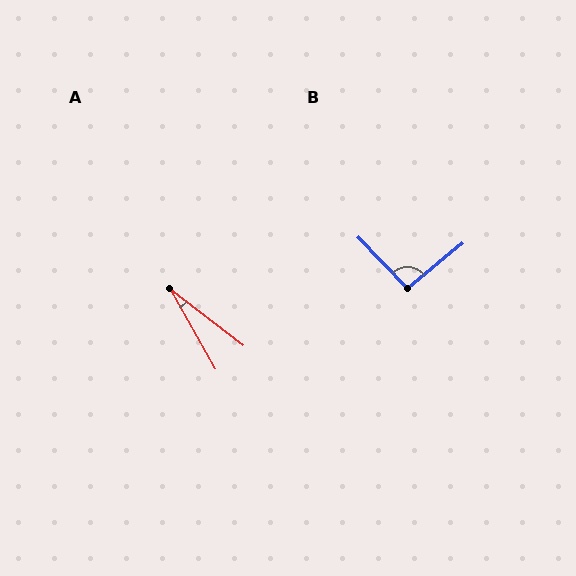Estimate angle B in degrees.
Approximately 95 degrees.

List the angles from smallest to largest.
A (23°), B (95°).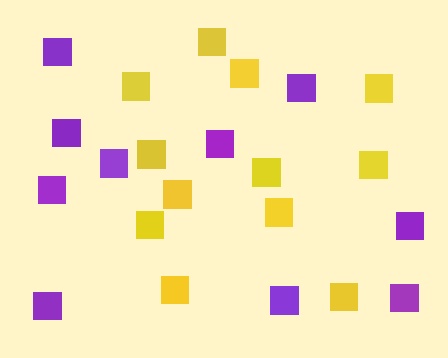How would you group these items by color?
There are 2 groups: one group of yellow squares (12) and one group of purple squares (10).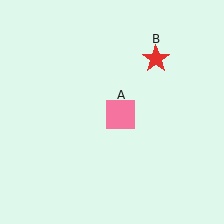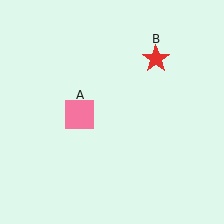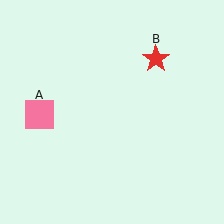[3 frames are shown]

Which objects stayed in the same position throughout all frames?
Red star (object B) remained stationary.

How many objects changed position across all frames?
1 object changed position: pink square (object A).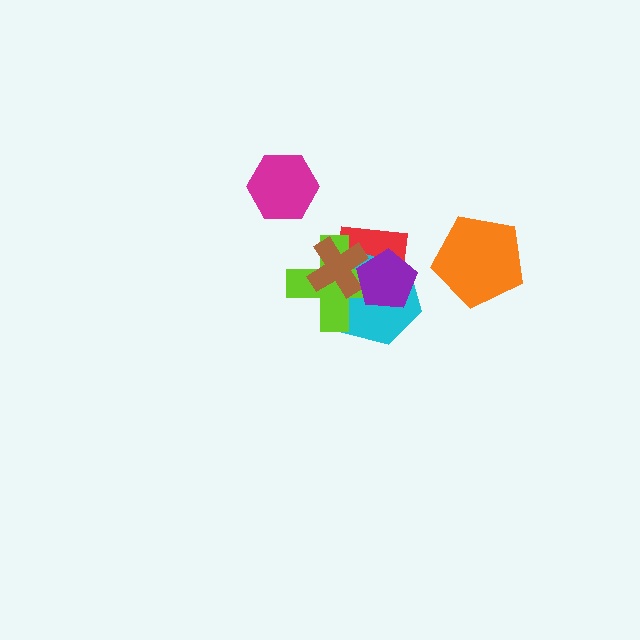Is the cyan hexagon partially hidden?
Yes, it is partially covered by another shape.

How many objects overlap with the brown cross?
4 objects overlap with the brown cross.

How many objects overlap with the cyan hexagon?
4 objects overlap with the cyan hexagon.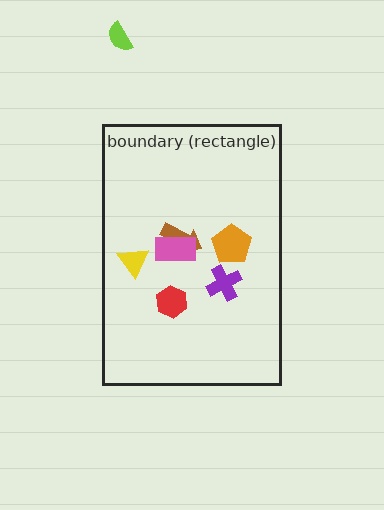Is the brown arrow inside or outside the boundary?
Inside.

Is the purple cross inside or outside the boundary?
Inside.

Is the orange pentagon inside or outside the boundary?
Inside.